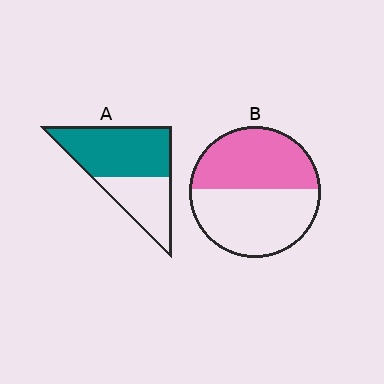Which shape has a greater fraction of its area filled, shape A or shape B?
Shape A.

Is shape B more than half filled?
Roughly half.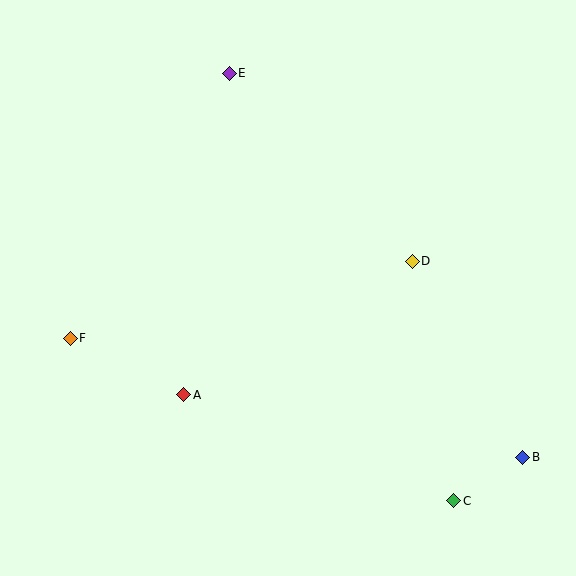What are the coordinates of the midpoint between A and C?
The midpoint between A and C is at (319, 448).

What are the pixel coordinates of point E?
Point E is at (229, 73).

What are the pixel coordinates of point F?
Point F is at (70, 338).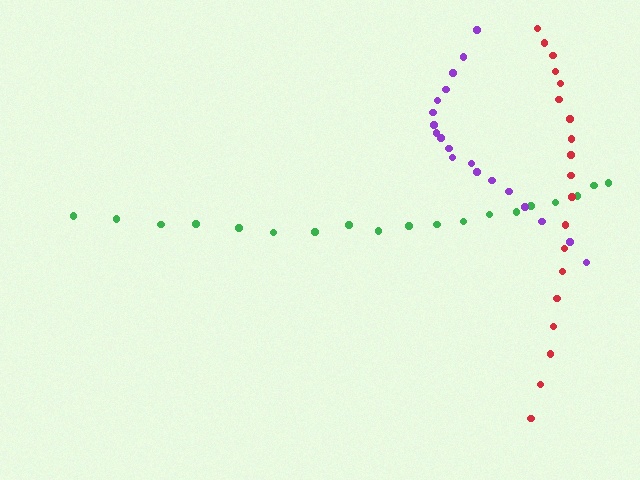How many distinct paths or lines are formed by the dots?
There are 3 distinct paths.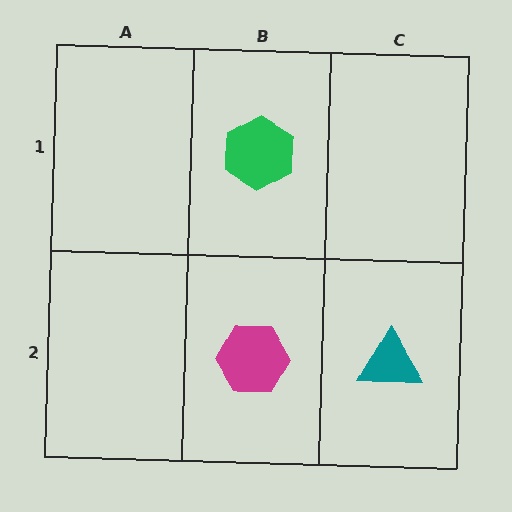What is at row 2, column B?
A magenta hexagon.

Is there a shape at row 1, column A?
No, that cell is empty.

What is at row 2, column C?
A teal triangle.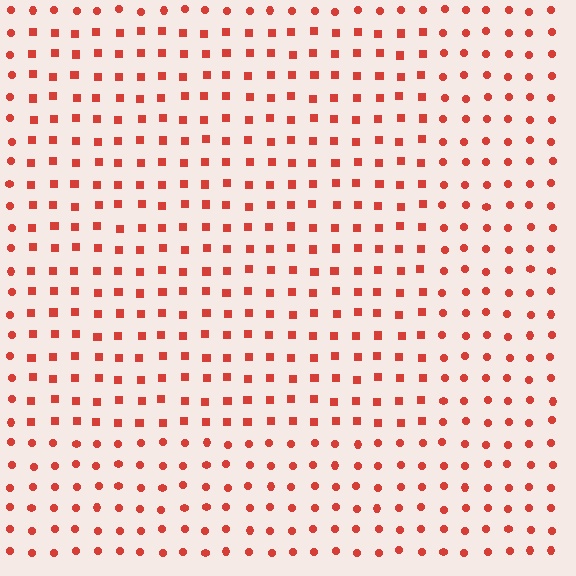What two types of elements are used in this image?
The image uses squares inside the rectangle region and circles outside it.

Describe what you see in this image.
The image is filled with small red elements arranged in a uniform grid. A rectangle-shaped region contains squares, while the surrounding area contains circles. The boundary is defined purely by the change in element shape.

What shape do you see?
I see a rectangle.